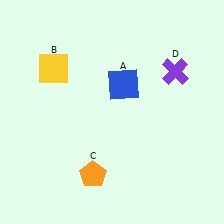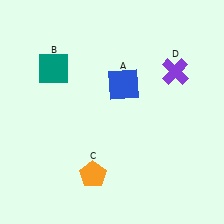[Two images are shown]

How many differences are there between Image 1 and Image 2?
There is 1 difference between the two images.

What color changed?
The square (B) changed from yellow in Image 1 to teal in Image 2.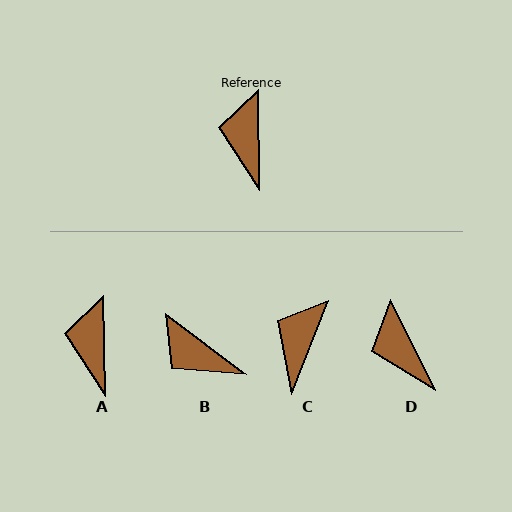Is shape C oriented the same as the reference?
No, it is off by about 22 degrees.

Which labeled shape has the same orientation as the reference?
A.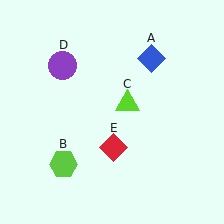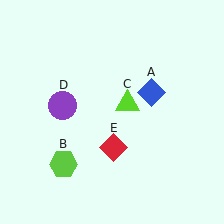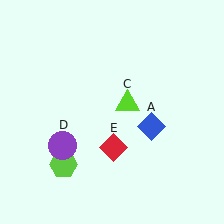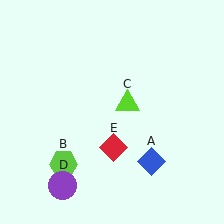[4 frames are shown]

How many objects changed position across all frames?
2 objects changed position: blue diamond (object A), purple circle (object D).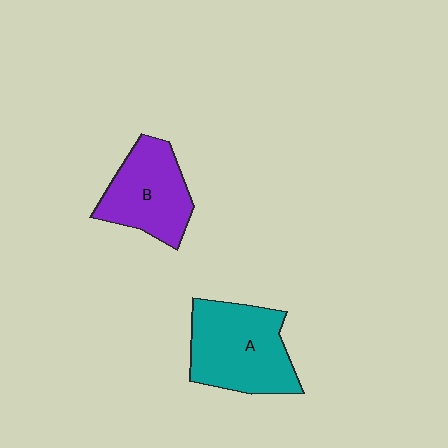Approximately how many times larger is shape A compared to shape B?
Approximately 1.2 times.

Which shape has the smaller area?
Shape B (purple).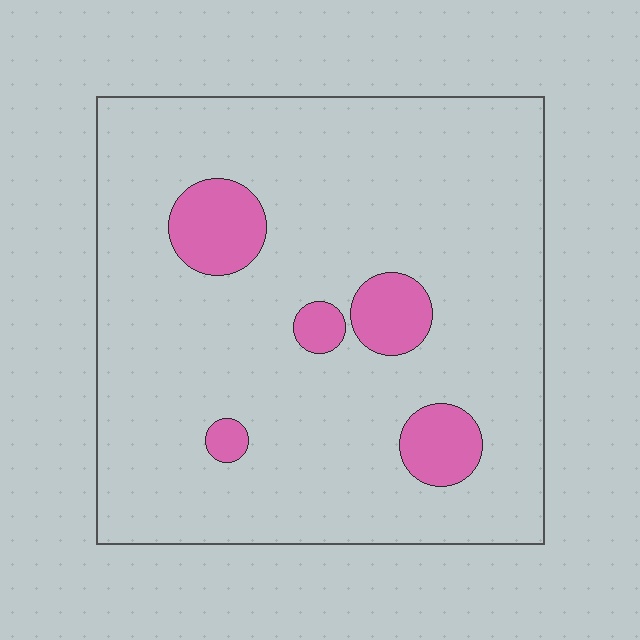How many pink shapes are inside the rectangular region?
5.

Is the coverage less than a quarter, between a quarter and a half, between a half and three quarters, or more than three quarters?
Less than a quarter.